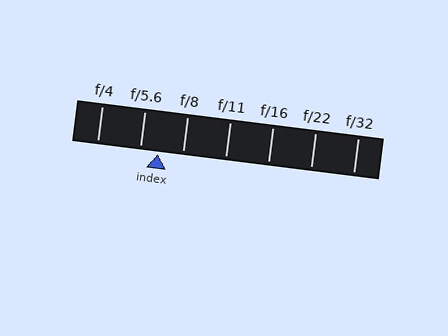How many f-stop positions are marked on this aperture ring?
There are 7 f-stop positions marked.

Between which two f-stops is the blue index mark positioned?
The index mark is between f/5.6 and f/8.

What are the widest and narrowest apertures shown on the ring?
The widest aperture shown is f/4 and the narrowest is f/32.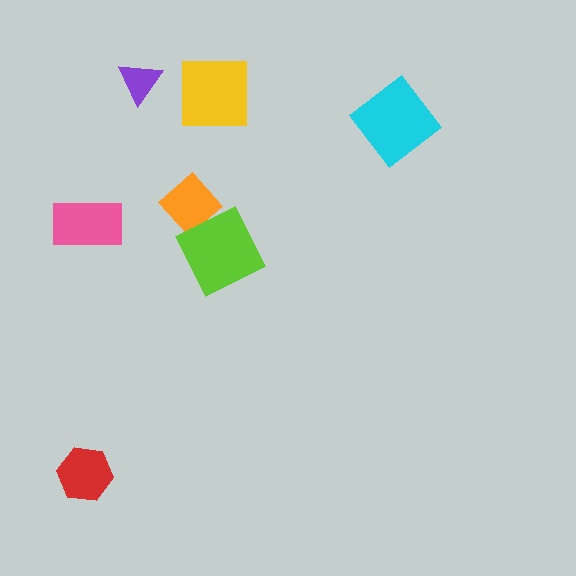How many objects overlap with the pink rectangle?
0 objects overlap with the pink rectangle.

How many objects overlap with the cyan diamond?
0 objects overlap with the cyan diamond.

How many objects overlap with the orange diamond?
1 object overlaps with the orange diamond.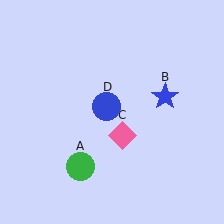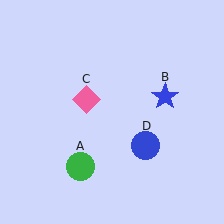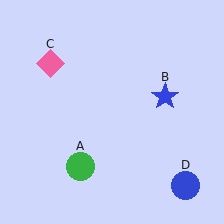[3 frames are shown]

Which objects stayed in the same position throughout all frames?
Green circle (object A) and blue star (object B) remained stationary.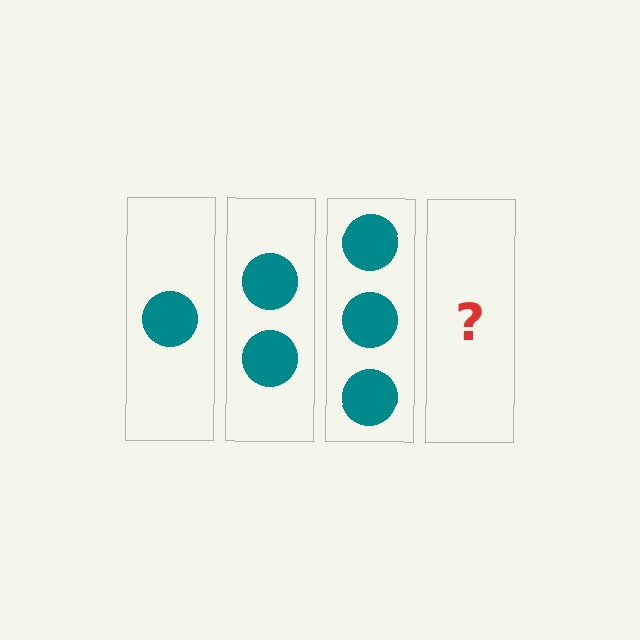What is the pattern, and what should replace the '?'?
The pattern is that each step adds one more circle. The '?' should be 4 circles.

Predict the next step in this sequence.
The next step is 4 circles.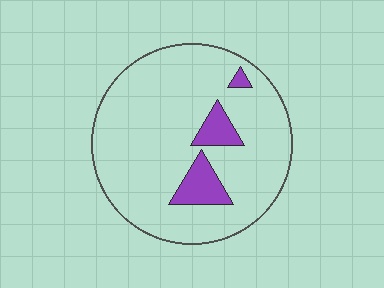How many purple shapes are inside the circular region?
3.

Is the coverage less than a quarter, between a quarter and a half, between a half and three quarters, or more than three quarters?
Less than a quarter.